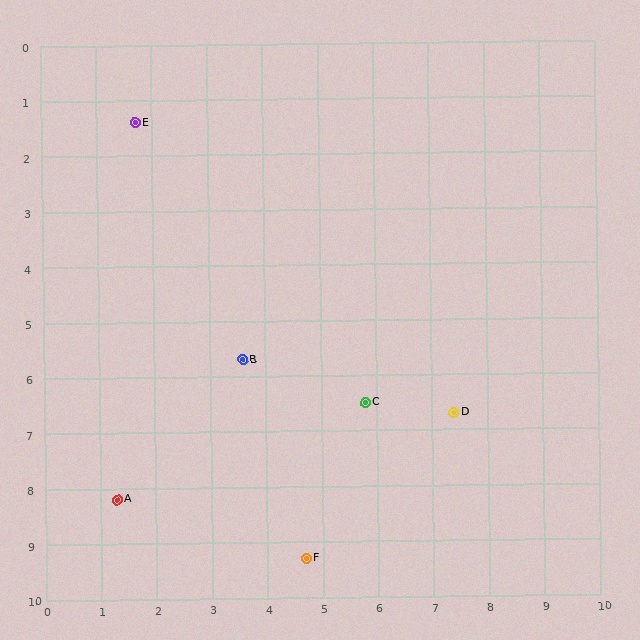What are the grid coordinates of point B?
Point B is at approximately (3.6, 5.7).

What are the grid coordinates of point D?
Point D is at approximately (7.4, 6.7).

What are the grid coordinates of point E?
Point E is at approximately (1.7, 1.4).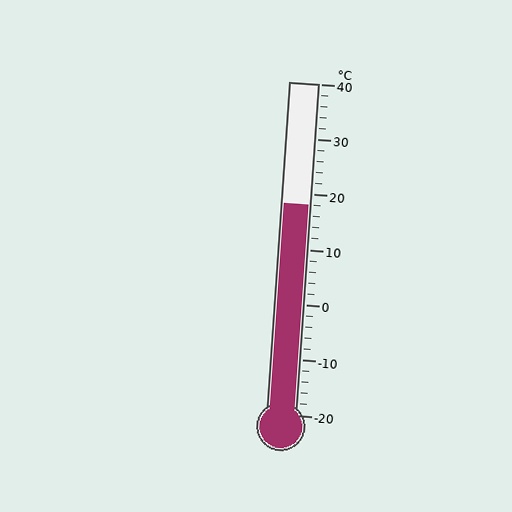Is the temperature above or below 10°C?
The temperature is above 10°C.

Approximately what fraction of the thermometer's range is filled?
The thermometer is filled to approximately 65% of its range.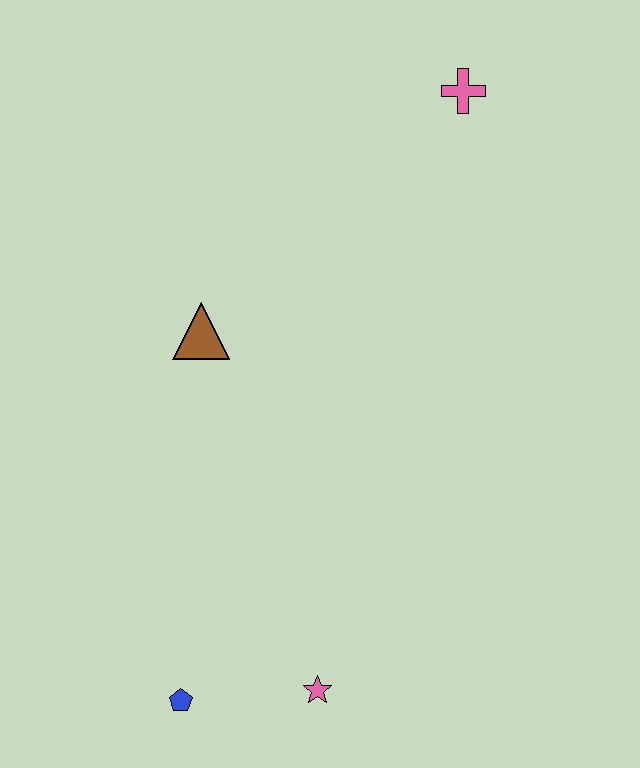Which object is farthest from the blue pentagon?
The pink cross is farthest from the blue pentagon.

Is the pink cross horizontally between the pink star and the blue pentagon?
No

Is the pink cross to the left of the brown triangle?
No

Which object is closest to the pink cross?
The brown triangle is closest to the pink cross.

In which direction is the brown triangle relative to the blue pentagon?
The brown triangle is above the blue pentagon.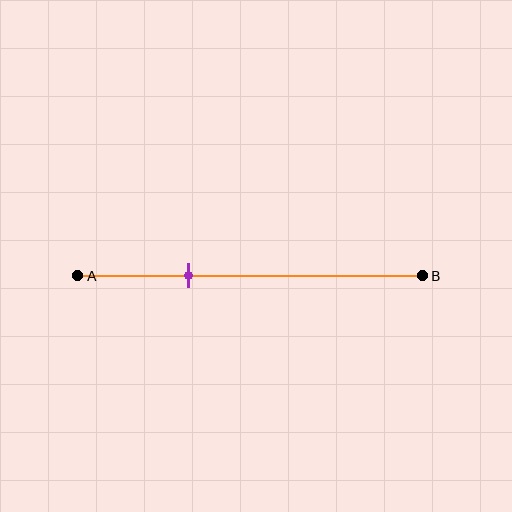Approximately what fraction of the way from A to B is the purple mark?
The purple mark is approximately 30% of the way from A to B.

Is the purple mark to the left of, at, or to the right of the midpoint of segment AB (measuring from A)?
The purple mark is to the left of the midpoint of segment AB.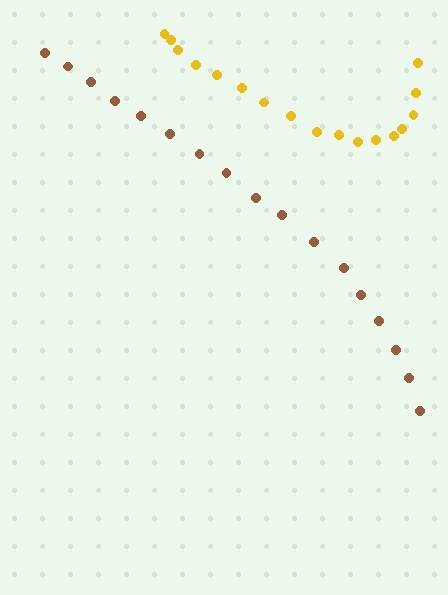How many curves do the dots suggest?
There are 2 distinct paths.